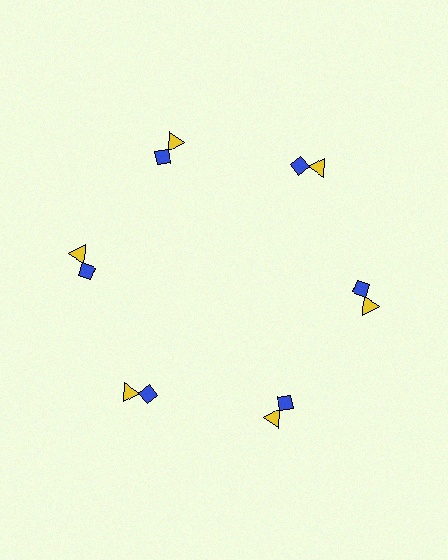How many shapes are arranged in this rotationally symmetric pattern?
There are 12 shapes, arranged in 6 groups of 2.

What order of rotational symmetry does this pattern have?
This pattern has 6-fold rotational symmetry.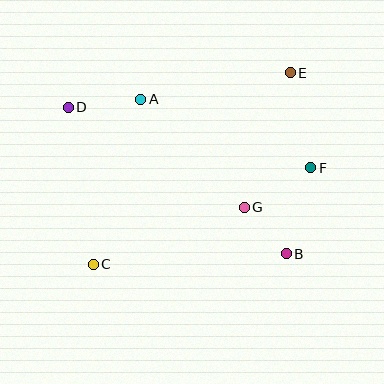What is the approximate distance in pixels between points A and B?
The distance between A and B is approximately 212 pixels.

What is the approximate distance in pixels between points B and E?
The distance between B and E is approximately 181 pixels.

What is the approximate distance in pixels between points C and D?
The distance between C and D is approximately 159 pixels.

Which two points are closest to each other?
Points B and G are closest to each other.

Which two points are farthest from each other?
Points C and E are farthest from each other.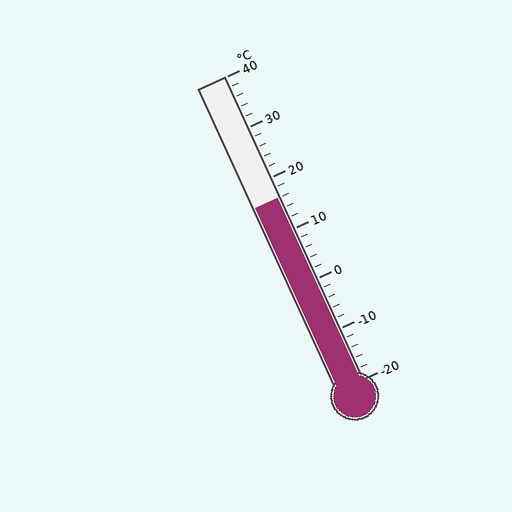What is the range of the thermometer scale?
The thermometer scale ranges from -20°C to 40°C.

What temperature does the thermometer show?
The thermometer shows approximately 16°C.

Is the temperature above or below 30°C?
The temperature is below 30°C.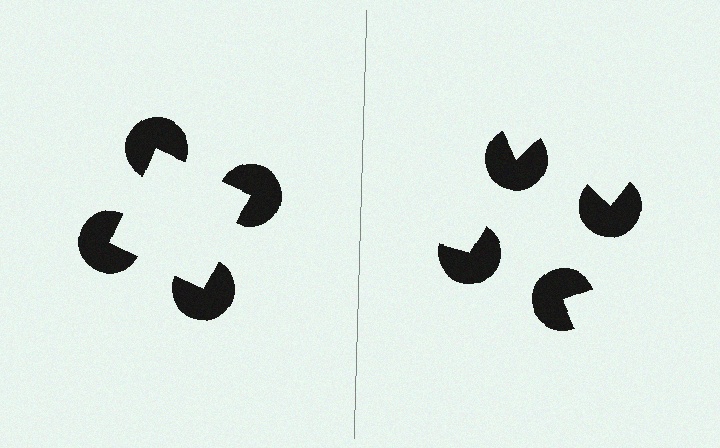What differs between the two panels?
The pac-man discs are positioned identically on both sides; only the wedge orientations differ. On the left they align to a square; on the right they are misaligned.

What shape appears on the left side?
An illusory square.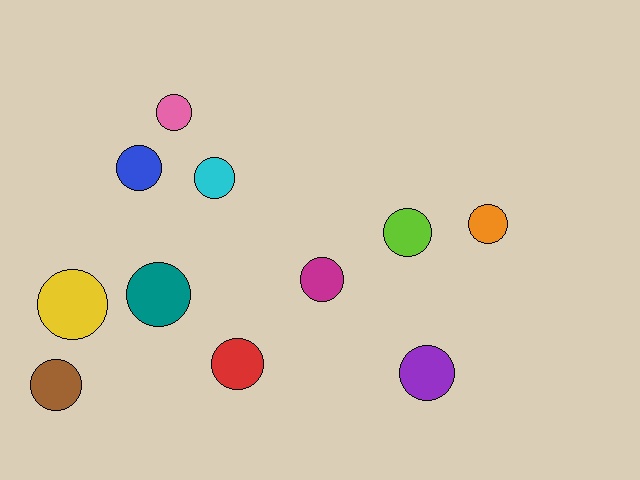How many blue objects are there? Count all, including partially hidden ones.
There is 1 blue object.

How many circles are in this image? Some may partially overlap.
There are 11 circles.